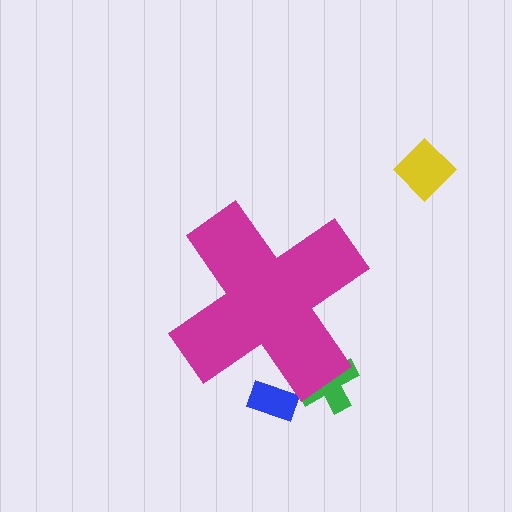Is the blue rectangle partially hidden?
Yes, the blue rectangle is partially hidden behind the magenta cross.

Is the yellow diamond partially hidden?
No, the yellow diamond is fully visible.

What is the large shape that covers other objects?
A magenta cross.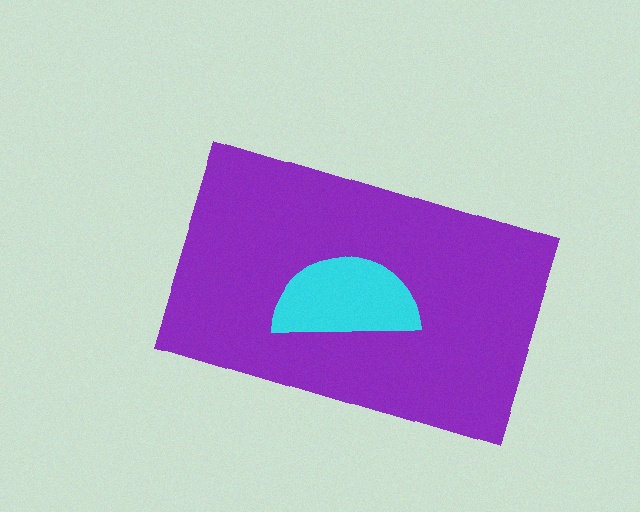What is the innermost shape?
The cyan semicircle.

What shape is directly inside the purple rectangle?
The cyan semicircle.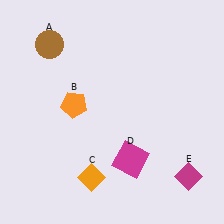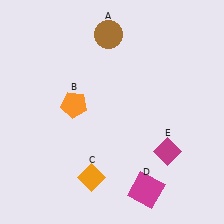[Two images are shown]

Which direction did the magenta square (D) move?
The magenta square (D) moved down.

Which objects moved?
The objects that moved are: the brown circle (A), the magenta square (D), the magenta diamond (E).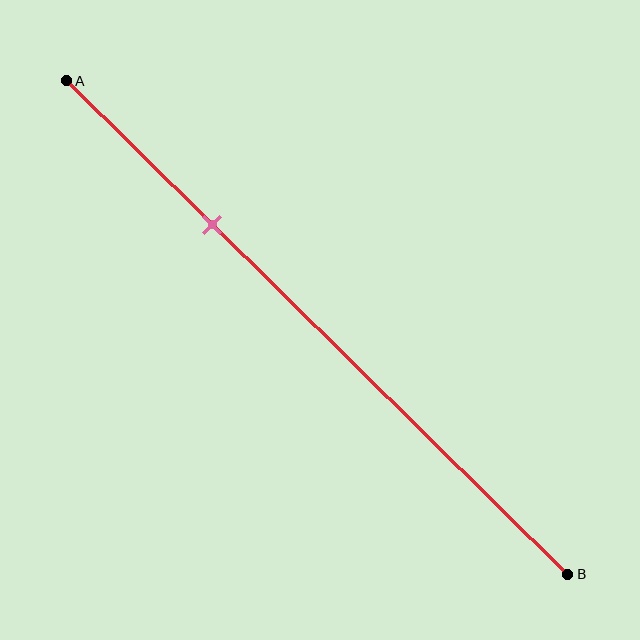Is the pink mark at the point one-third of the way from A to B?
No, the mark is at about 30% from A, not at the 33% one-third point.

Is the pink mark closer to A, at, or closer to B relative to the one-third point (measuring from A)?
The pink mark is closer to point A than the one-third point of segment AB.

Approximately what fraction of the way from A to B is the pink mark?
The pink mark is approximately 30% of the way from A to B.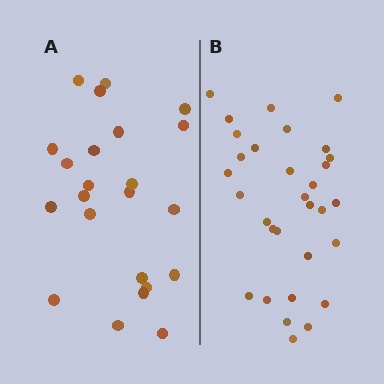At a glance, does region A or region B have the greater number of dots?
Region B (the right region) has more dots.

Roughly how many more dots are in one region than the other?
Region B has roughly 8 or so more dots than region A.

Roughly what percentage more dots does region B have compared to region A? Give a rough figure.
About 35% more.